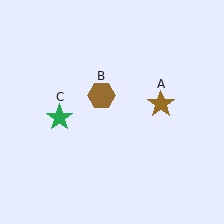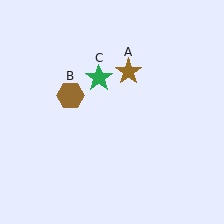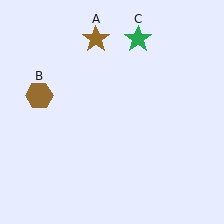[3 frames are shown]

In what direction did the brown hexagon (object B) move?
The brown hexagon (object B) moved left.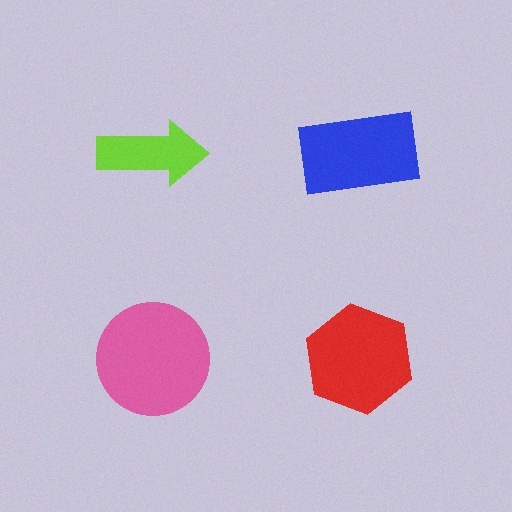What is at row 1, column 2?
A blue rectangle.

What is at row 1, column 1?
A lime arrow.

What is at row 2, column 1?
A pink circle.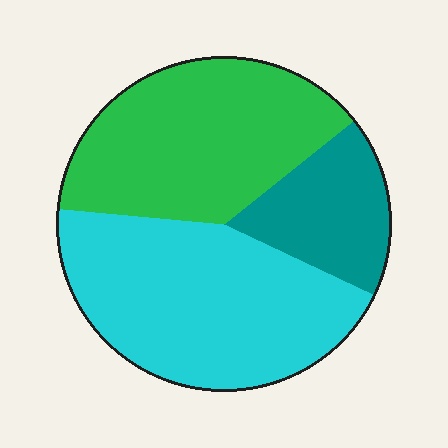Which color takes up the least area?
Teal, at roughly 20%.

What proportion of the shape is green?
Green covers 38% of the shape.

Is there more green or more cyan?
Cyan.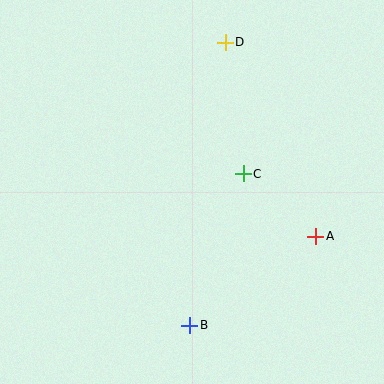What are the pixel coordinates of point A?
Point A is at (316, 236).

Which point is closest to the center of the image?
Point C at (243, 174) is closest to the center.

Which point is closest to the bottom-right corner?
Point A is closest to the bottom-right corner.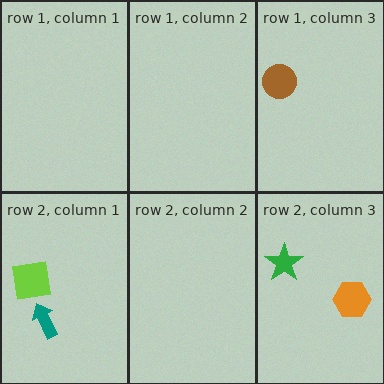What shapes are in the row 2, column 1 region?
The lime square, the teal arrow.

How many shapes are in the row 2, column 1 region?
2.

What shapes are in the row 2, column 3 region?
The green star, the orange hexagon.